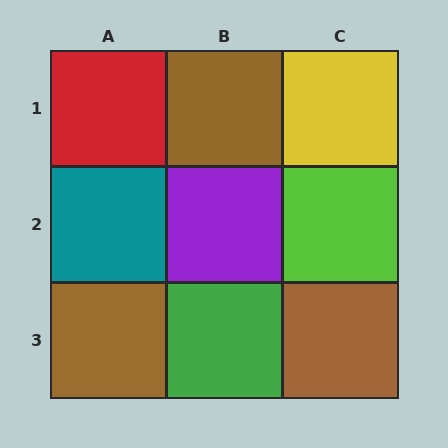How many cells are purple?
1 cell is purple.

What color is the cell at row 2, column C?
Lime.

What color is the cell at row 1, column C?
Yellow.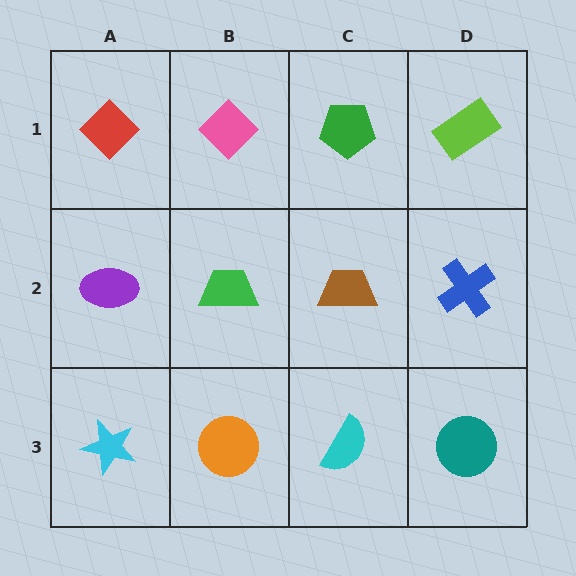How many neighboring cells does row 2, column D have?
3.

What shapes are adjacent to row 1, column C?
A brown trapezoid (row 2, column C), a pink diamond (row 1, column B), a lime rectangle (row 1, column D).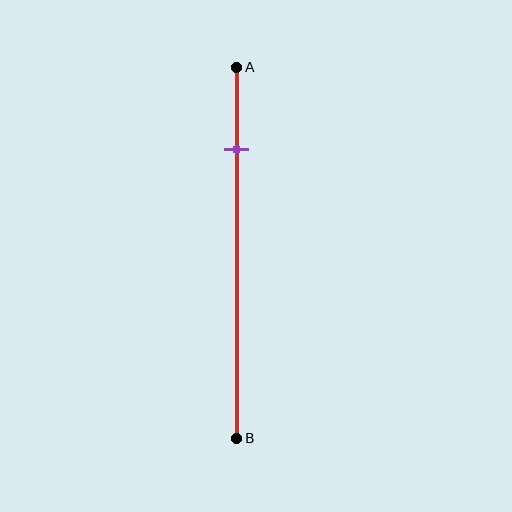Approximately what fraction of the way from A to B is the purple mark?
The purple mark is approximately 20% of the way from A to B.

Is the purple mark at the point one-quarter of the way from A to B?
Yes, the mark is approximately at the one-quarter point.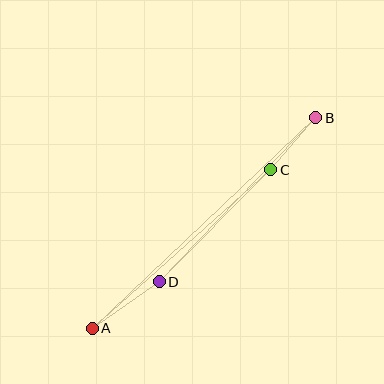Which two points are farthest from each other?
Points A and B are farthest from each other.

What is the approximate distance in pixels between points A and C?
The distance between A and C is approximately 238 pixels.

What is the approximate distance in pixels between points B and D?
The distance between B and D is approximately 226 pixels.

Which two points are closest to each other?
Points B and C are closest to each other.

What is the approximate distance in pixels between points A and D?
The distance between A and D is approximately 81 pixels.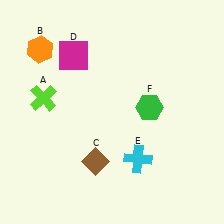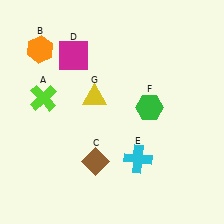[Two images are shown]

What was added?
A yellow triangle (G) was added in Image 2.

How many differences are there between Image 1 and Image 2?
There is 1 difference between the two images.